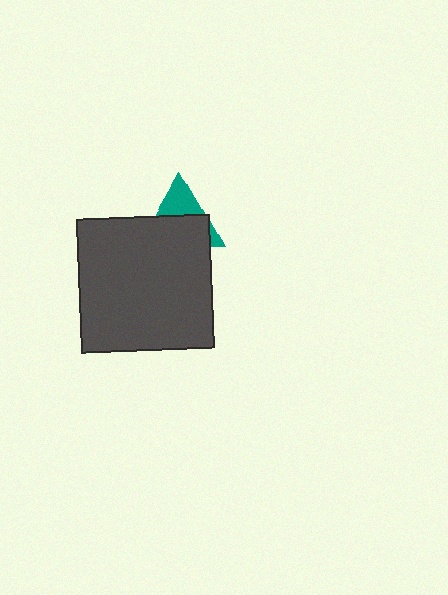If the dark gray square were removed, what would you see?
You would see the complete teal triangle.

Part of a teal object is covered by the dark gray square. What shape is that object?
It is a triangle.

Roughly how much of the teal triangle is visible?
A small part of it is visible (roughly 37%).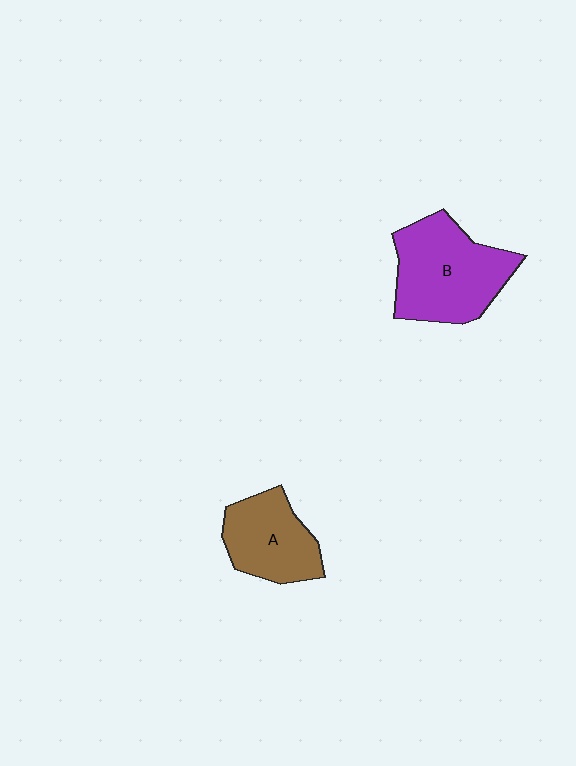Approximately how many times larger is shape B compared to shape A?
Approximately 1.4 times.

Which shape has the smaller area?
Shape A (brown).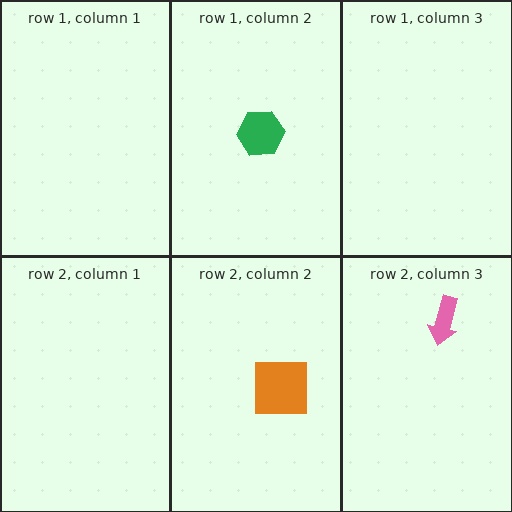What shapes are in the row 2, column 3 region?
The pink arrow.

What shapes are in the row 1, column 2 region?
The green hexagon.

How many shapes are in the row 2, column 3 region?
1.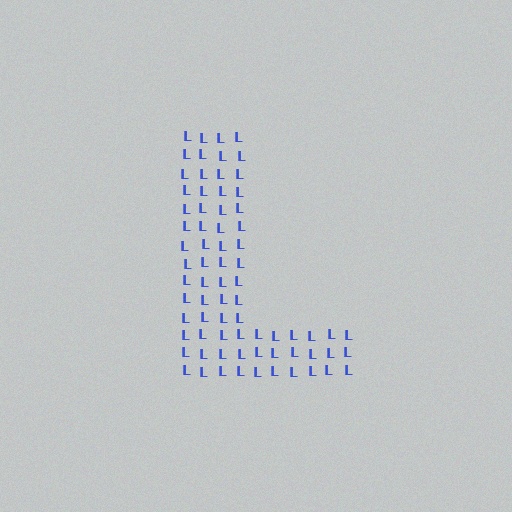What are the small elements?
The small elements are letter L's.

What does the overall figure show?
The overall figure shows the letter L.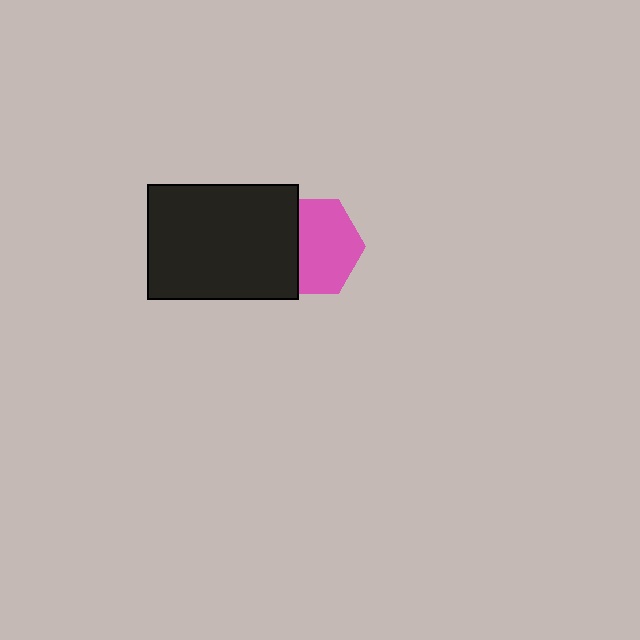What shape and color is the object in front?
The object in front is a black rectangle.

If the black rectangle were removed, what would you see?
You would see the complete pink hexagon.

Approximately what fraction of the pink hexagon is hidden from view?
Roughly 36% of the pink hexagon is hidden behind the black rectangle.